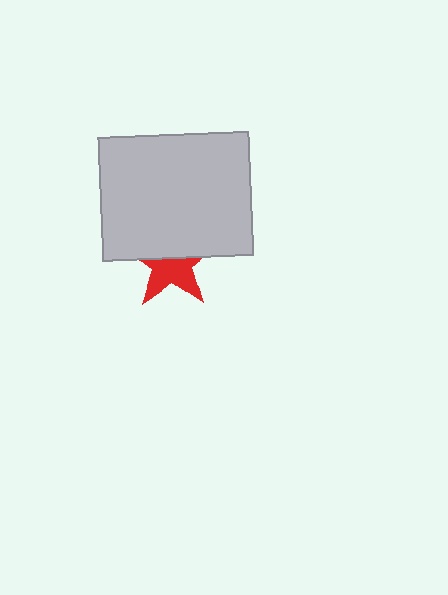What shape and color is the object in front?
The object in front is a light gray rectangle.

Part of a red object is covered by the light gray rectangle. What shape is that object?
It is a star.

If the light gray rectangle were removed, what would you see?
You would see the complete red star.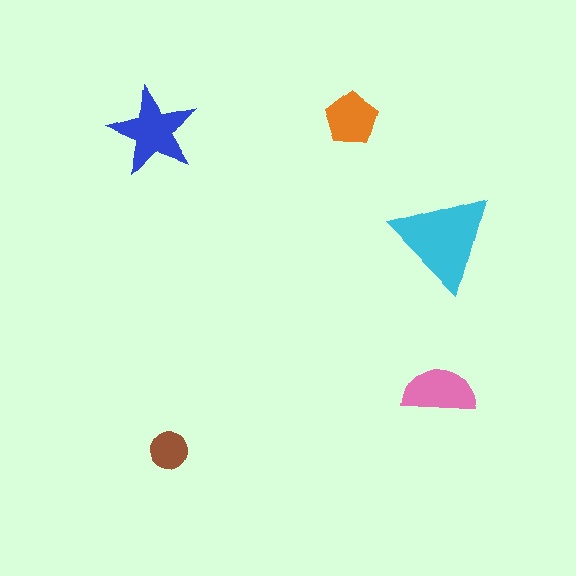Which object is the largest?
The cyan triangle.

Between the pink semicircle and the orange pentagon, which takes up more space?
The pink semicircle.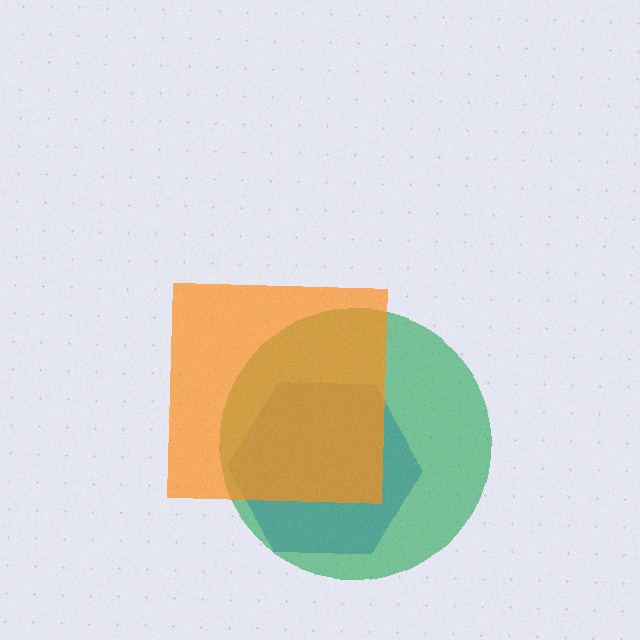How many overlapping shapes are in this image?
There are 3 overlapping shapes in the image.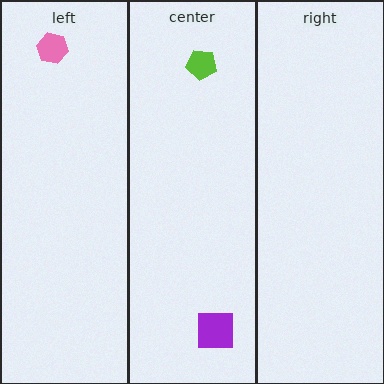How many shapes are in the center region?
2.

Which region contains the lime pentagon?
The center region.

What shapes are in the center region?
The purple square, the lime pentagon.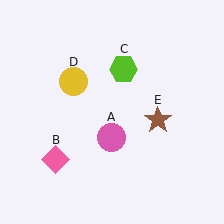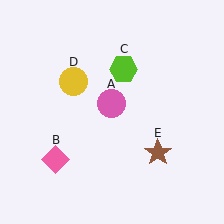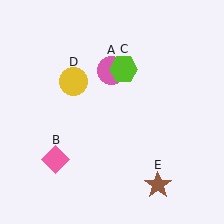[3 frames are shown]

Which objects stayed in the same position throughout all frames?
Pink diamond (object B) and lime hexagon (object C) and yellow circle (object D) remained stationary.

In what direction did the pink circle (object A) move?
The pink circle (object A) moved up.